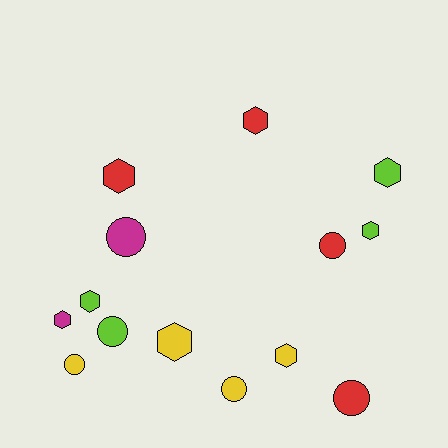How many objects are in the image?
There are 14 objects.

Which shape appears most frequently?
Hexagon, with 8 objects.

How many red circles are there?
There are 2 red circles.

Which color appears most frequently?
Red, with 4 objects.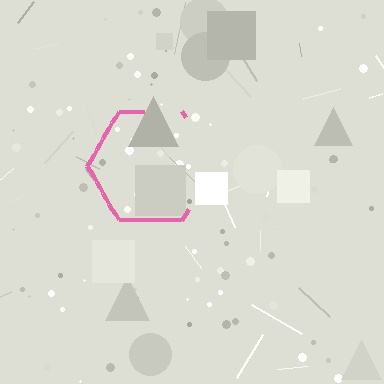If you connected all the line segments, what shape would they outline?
They would outline a hexagon.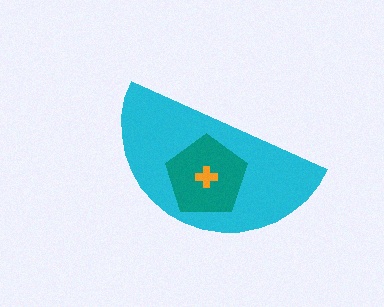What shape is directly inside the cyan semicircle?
The teal pentagon.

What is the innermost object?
The orange cross.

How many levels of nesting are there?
3.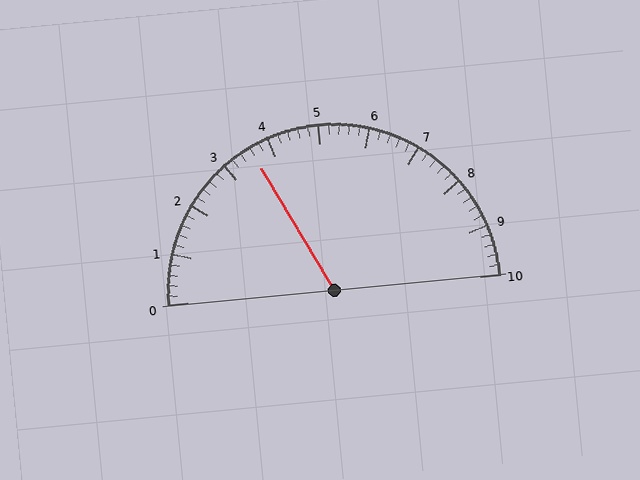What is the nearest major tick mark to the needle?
The nearest major tick mark is 4.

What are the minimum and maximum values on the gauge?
The gauge ranges from 0 to 10.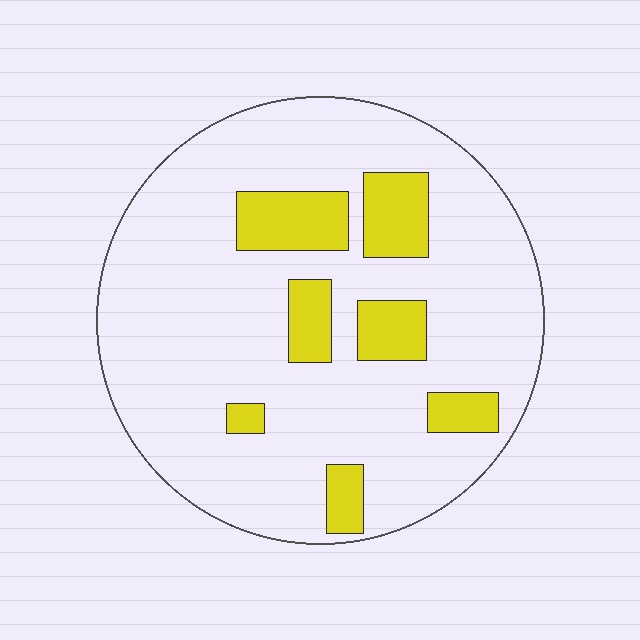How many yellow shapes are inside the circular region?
7.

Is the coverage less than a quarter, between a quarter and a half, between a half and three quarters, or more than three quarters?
Less than a quarter.